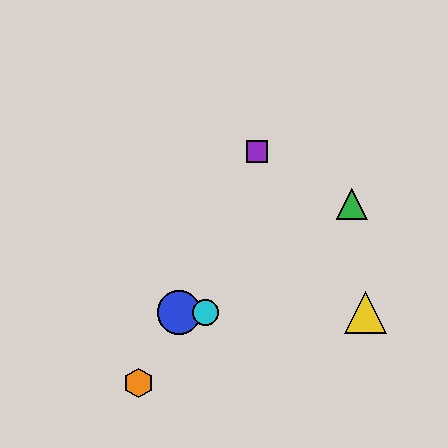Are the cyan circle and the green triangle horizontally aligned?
No, the cyan circle is at y≈313 and the green triangle is at y≈204.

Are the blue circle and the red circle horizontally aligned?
Yes, both are at y≈313.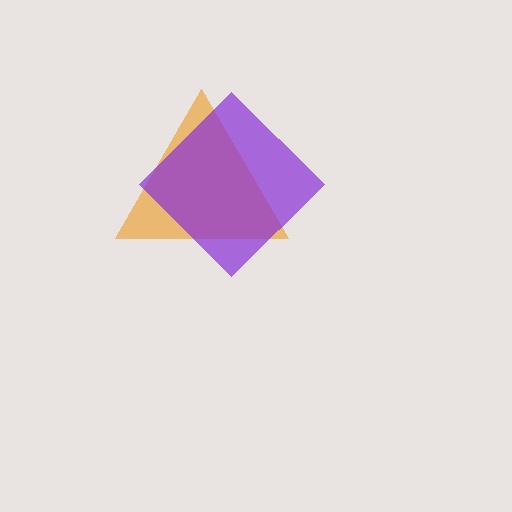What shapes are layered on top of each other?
The layered shapes are: an orange triangle, a purple diamond.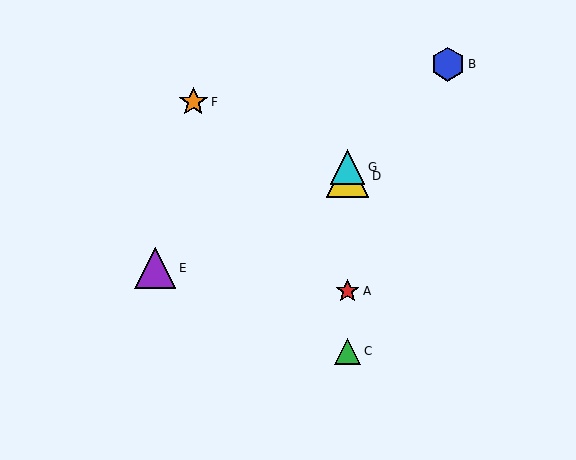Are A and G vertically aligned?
Yes, both are at x≈348.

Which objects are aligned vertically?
Objects A, C, D, G are aligned vertically.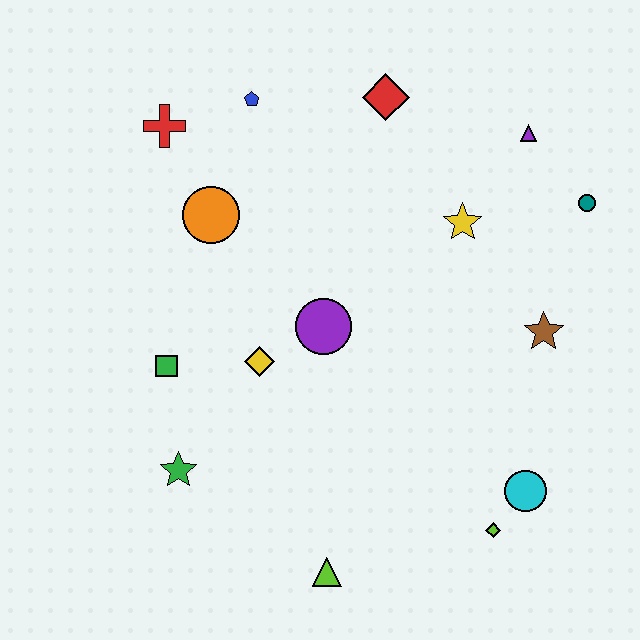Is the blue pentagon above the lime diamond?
Yes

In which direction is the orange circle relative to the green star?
The orange circle is above the green star.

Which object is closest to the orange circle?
The red cross is closest to the orange circle.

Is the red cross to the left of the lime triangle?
Yes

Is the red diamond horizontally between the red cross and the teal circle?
Yes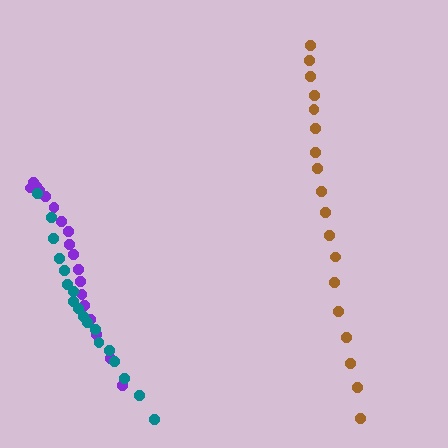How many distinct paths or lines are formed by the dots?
There are 3 distinct paths.